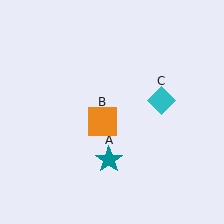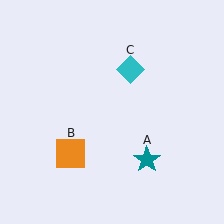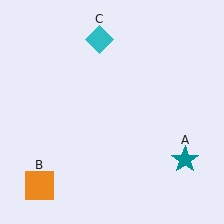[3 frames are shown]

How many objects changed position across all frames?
3 objects changed position: teal star (object A), orange square (object B), cyan diamond (object C).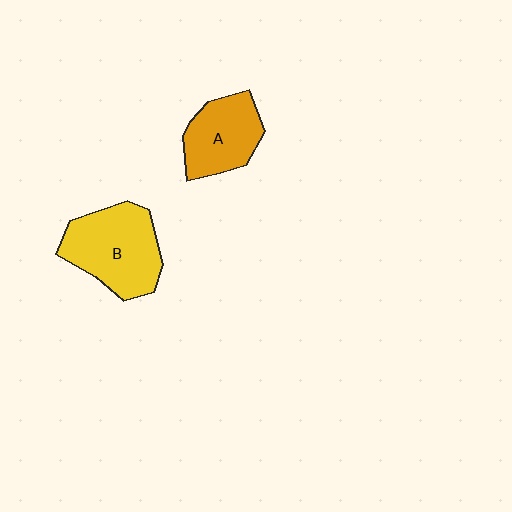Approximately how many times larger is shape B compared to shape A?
Approximately 1.4 times.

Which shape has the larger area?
Shape B (yellow).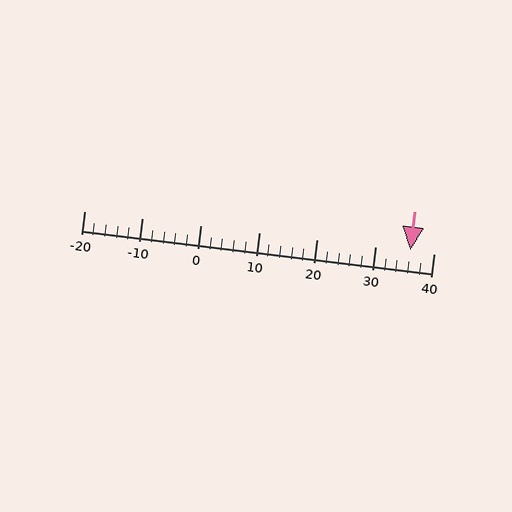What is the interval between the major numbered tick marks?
The major tick marks are spaced 10 units apart.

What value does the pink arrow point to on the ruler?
The pink arrow points to approximately 36.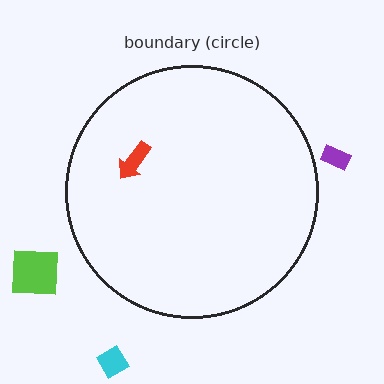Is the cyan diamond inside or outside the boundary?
Outside.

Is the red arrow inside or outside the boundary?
Inside.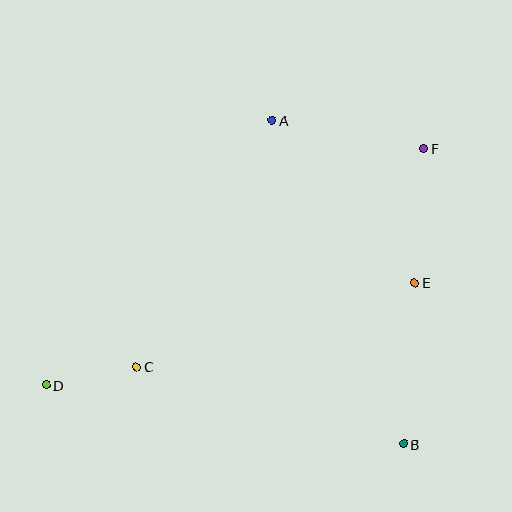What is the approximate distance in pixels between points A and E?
The distance between A and E is approximately 216 pixels.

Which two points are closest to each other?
Points C and D are closest to each other.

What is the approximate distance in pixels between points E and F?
The distance between E and F is approximately 135 pixels.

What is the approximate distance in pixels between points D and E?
The distance between D and E is approximately 383 pixels.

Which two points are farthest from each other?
Points D and F are farthest from each other.